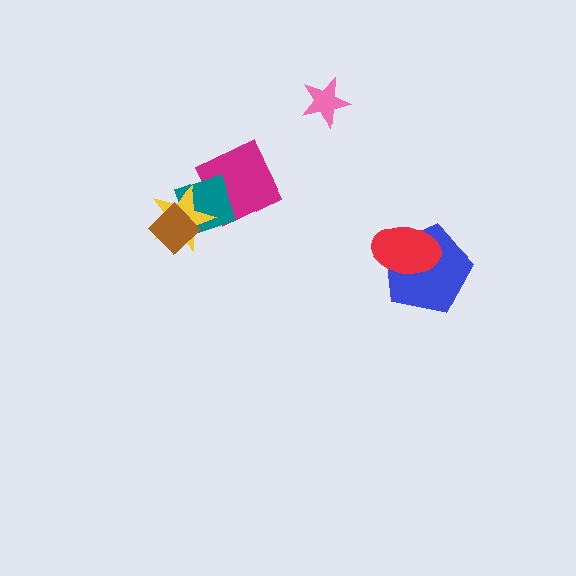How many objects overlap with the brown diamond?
2 objects overlap with the brown diamond.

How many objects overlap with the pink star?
0 objects overlap with the pink star.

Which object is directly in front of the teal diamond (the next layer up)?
The yellow star is directly in front of the teal diamond.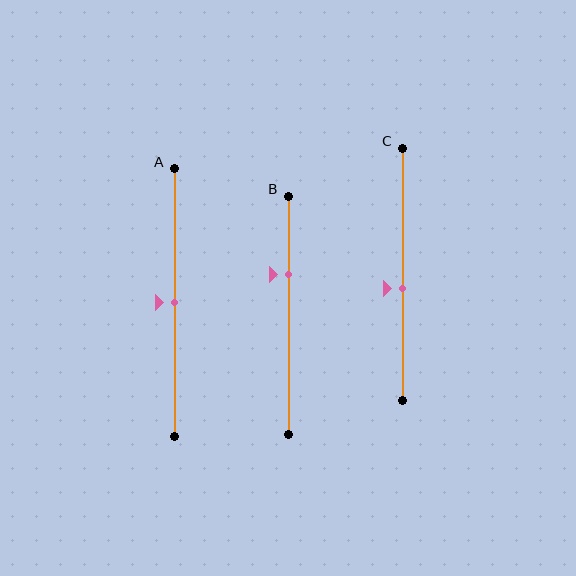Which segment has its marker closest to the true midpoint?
Segment A has its marker closest to the true midpoint.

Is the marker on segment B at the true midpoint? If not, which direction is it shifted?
No, the marker on segment B is shifted upward by about 17% of the segment length.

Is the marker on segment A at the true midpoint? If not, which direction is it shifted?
Yes, the marker on segment A is at the true midpoint.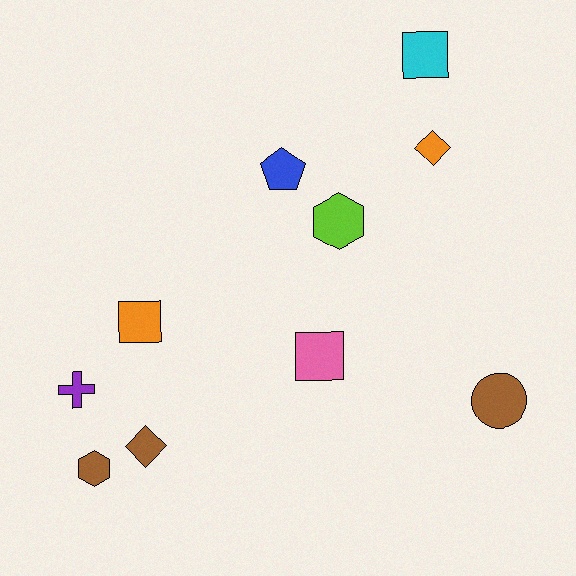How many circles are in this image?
There is 1 circle.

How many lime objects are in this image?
There is 1 lime object.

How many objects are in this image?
There are 10 objects.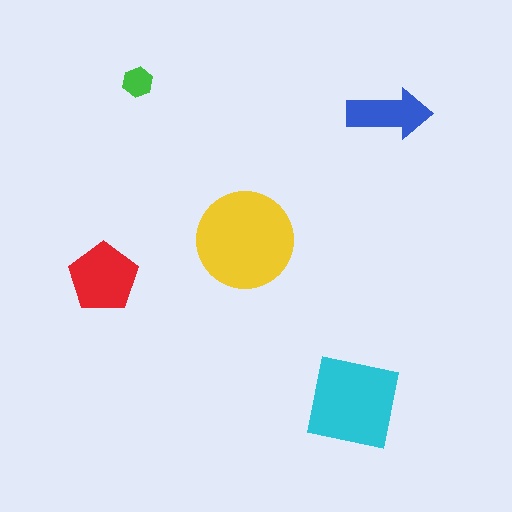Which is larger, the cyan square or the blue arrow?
The cyan square.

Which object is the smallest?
The green hexagon.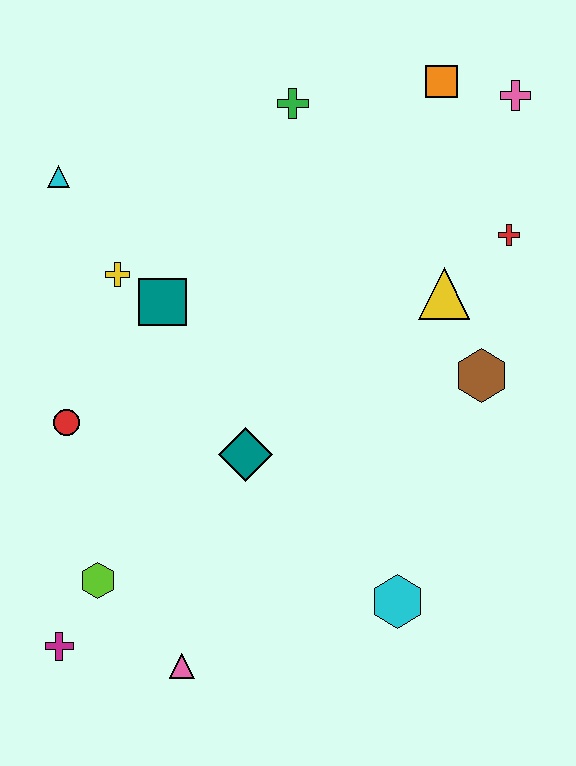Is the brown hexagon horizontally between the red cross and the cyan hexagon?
Yes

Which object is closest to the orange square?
The pink cross is closest to the orange square.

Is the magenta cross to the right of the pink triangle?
No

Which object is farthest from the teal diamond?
The pink cross is farthest from the teal diamond.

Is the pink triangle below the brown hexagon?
Yes